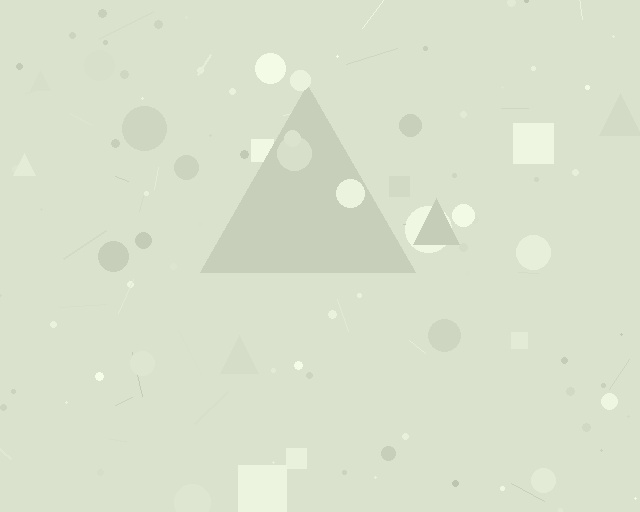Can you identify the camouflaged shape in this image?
The camouflaged shape is a triangle.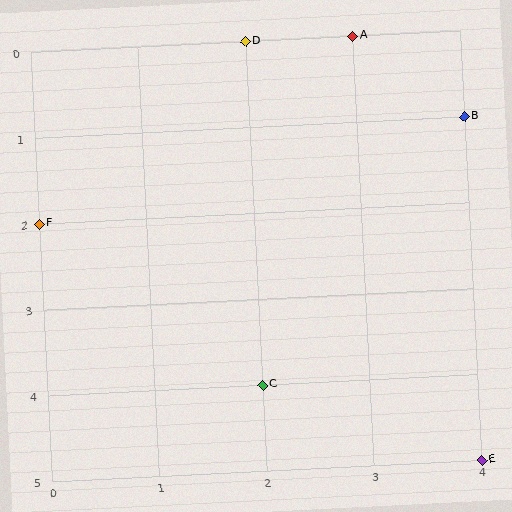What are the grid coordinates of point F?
Point F is at grid coordinates (0, 2).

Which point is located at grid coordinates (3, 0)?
Point A is at (3, 0).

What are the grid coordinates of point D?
Point D is at grid coordinates (2, 0).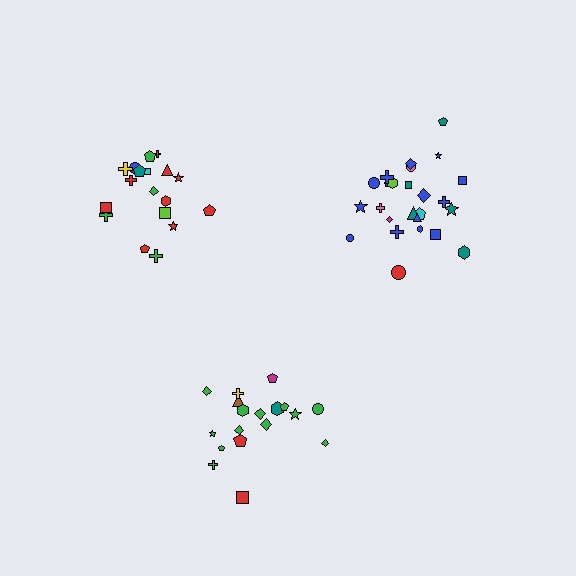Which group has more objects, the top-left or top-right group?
The top-right group.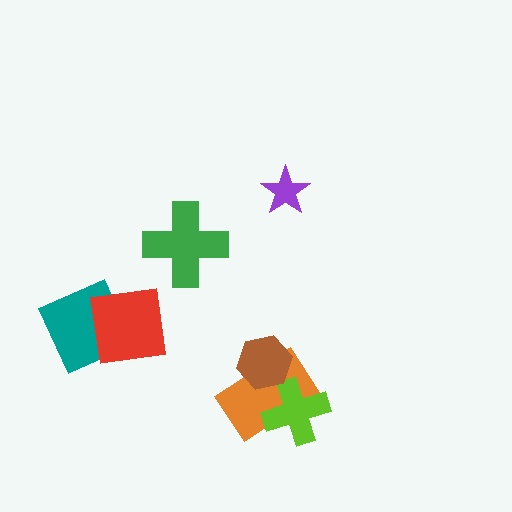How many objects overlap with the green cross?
0 objects overlap with the green cross.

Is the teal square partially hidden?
Yes, it is partially covered by another shape.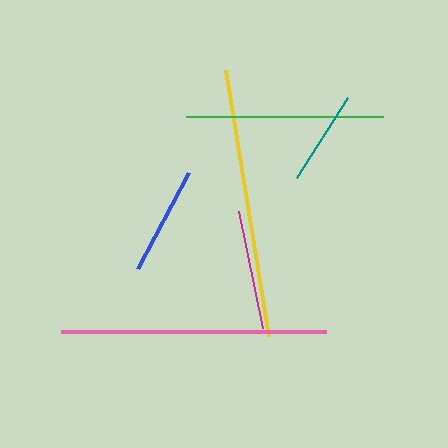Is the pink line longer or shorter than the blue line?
The pink line is longer than the blue line.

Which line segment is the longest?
The yellow line is the longest at approximately 269 pixels.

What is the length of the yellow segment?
The yellow segment is approximately 269 pixels long.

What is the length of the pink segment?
The pink segment is approximately 264 pixels long.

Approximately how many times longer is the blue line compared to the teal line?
The blue line is approximately 1.2 times the length of the teal line.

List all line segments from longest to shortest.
From longest to shortest: yellow, pink, green, magenta, blue, teal.